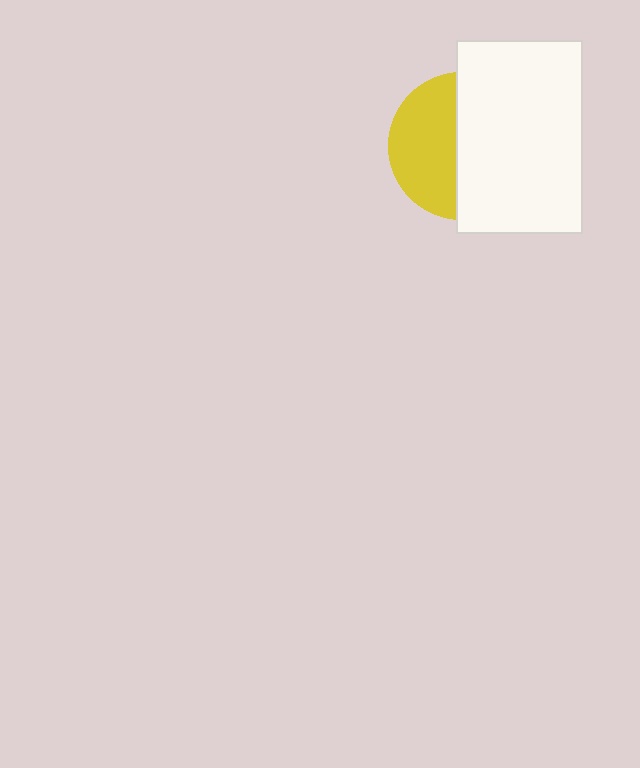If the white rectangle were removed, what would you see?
You would see the complete yellow circle.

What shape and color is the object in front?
The object in front is a white rectangle.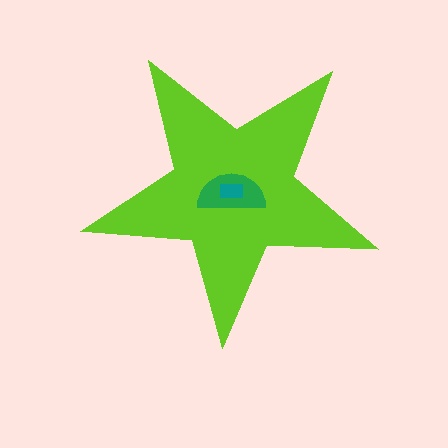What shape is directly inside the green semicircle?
The teal rectangle.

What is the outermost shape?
The lime star.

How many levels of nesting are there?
3.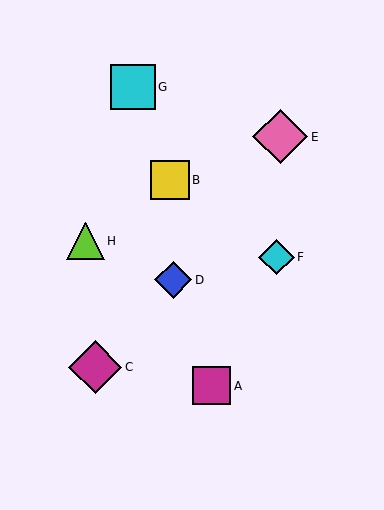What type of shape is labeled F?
Shape F is a cyan diamond.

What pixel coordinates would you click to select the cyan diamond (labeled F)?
Click at (277, 257) to select the cyan diamond F.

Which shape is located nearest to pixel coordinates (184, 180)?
The yellow square (labeled B) at (170, 180) is nearest to that location.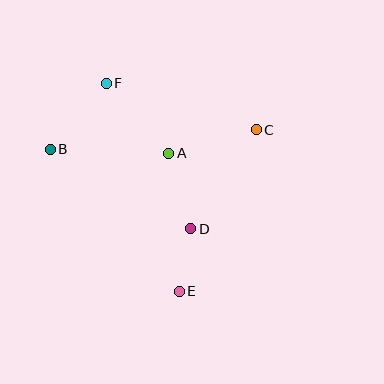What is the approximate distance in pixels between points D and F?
The distance between D and F is approximately 168 pixels.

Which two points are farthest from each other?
Points E and F are farthest from each other.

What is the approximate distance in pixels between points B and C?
The distance between B and C is approximately 207 pixels.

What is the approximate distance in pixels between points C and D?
The distance between C and D is approximately 119 pixels.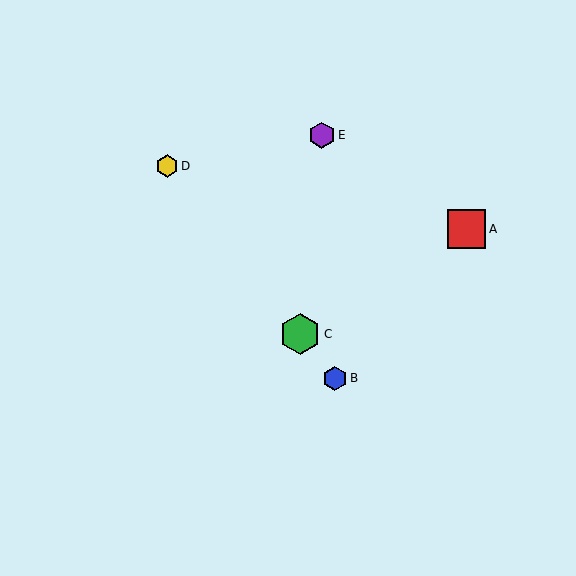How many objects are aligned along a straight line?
3 objects (B, C, D) are aligned along a straight line.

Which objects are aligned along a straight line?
Objects B, C, D are aligned along a straight line.